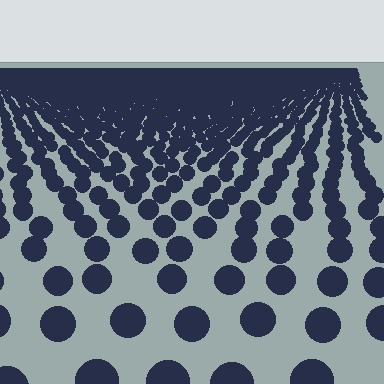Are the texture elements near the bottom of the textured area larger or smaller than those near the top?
Larger. Near the bottom, elements are closer to the viewer and appear at a bigger on-screen size.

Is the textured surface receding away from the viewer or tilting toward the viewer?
The surface is receding away from the viewer. Texture elements get smaller and denser toward the top.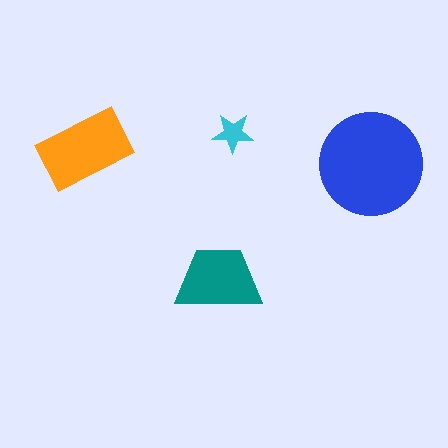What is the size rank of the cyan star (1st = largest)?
4th.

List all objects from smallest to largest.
The cyan star, the teal trapezoid, the orange rectangle, the blue circle.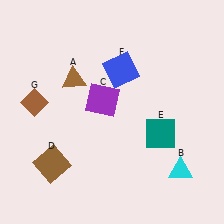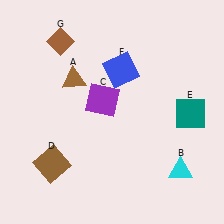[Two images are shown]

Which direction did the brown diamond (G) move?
The brown diamond (G) moved up.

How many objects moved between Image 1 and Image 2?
2 objects moved between the two images.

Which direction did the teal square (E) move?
The teal square (E) moved right.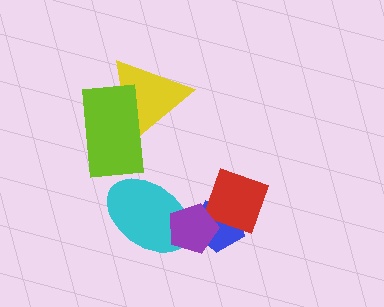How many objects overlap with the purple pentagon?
3 objects overlap with the purple pentagon.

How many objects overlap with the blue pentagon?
2 objects overlap with the blue pentagon.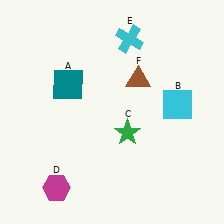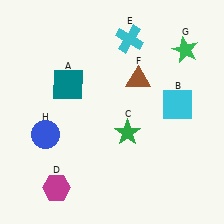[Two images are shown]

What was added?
A green star (G), a blue circle (H) were added in Image 2.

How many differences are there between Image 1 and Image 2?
There are 2 differences between the two images.